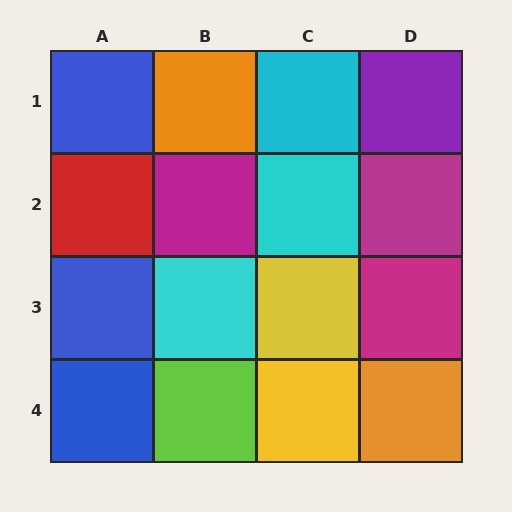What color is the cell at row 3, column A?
Blue.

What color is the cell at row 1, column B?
Orange.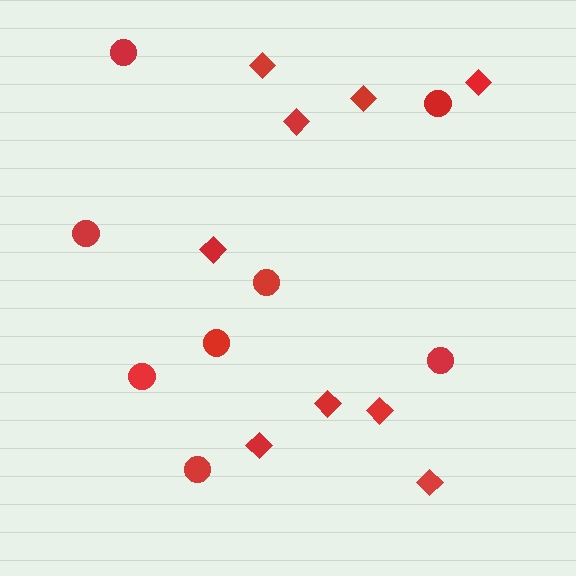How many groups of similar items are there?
There are 2 groups: one group of diamonds (9) and one group of circles (8).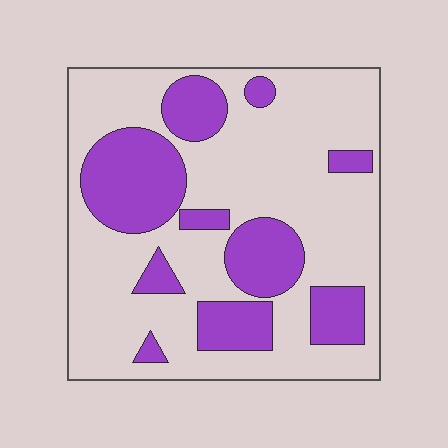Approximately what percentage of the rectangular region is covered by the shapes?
Approximately 30%.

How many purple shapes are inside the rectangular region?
10.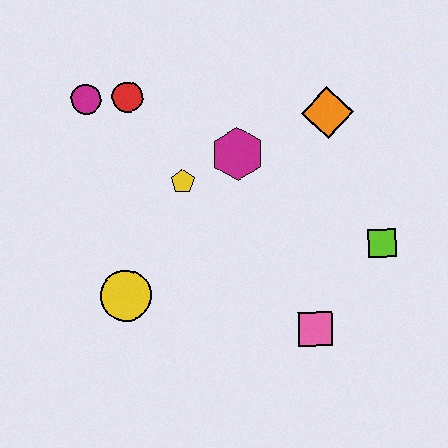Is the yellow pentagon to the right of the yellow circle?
Yes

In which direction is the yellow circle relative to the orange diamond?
The yellow circle is to the left of the orange diamond.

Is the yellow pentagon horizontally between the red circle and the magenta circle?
No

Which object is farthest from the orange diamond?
The yellow circle is farthest from the orange diamond.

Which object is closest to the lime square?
The pink square is closest to the lime square.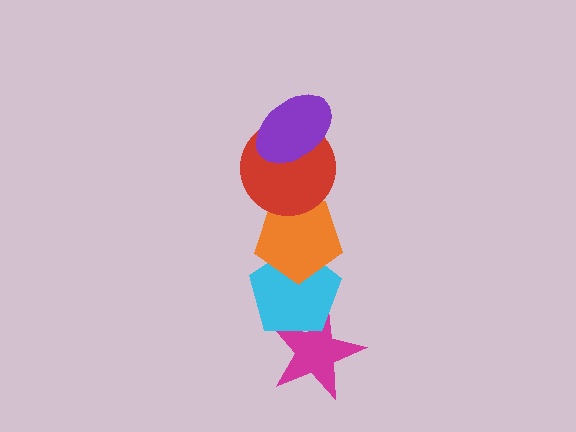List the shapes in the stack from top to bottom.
From top to bottom: the purple ellipse, the red circle, the orange pentagon, the cyan pentagon, the magenta star.